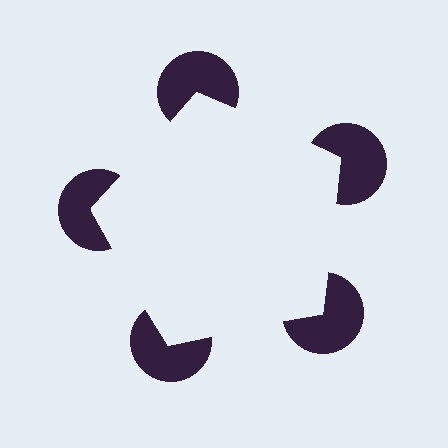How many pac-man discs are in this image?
There are 5 — one at each vertex of the illusory pentagon.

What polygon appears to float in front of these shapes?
An illusory pentagon — its edges are inferred from the aligned wedge cuts in the pac-man discs, not physically drawn.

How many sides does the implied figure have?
5 sides.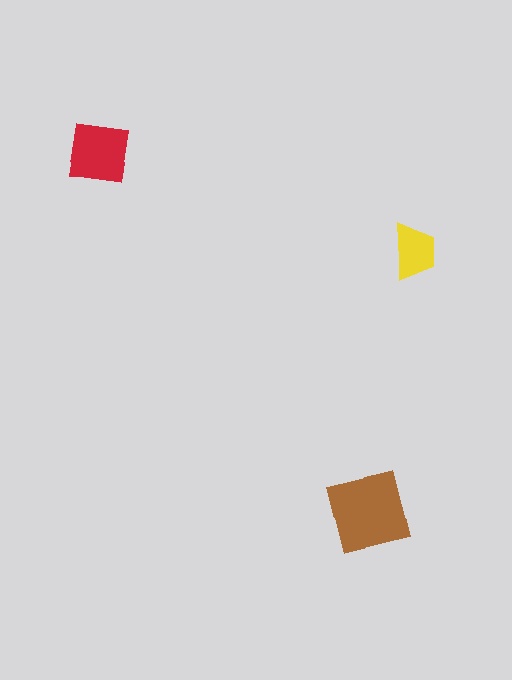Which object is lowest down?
The brown square is bottommost.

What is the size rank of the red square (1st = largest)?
2nd.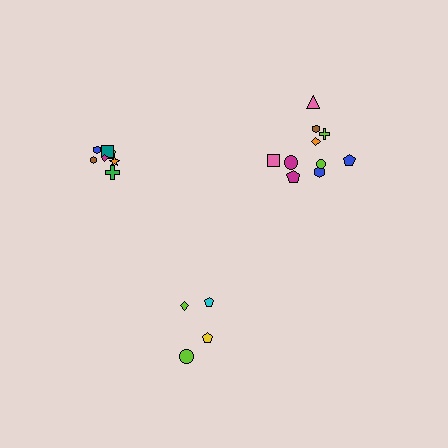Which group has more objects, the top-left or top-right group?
The top-right group.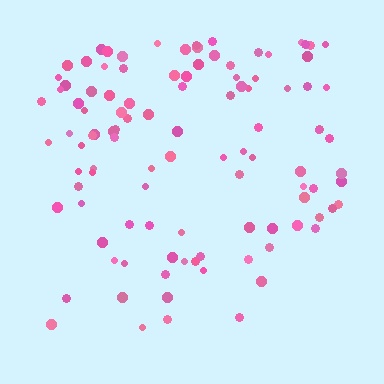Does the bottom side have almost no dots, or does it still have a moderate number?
Still a moderate number, just noticeably fewer than the top.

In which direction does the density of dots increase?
From bottom to top, with the top side densest.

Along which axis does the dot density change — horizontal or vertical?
Vertical.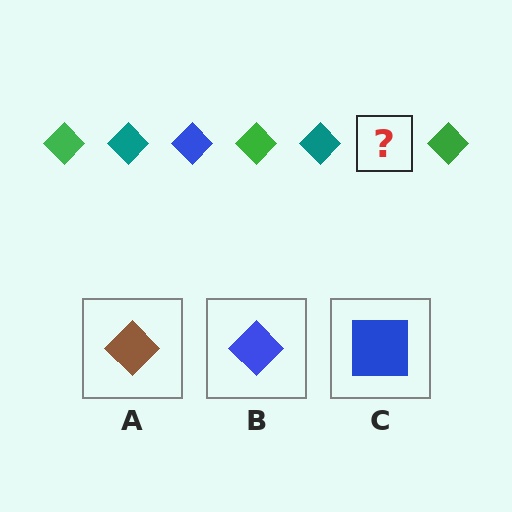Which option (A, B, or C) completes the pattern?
B.